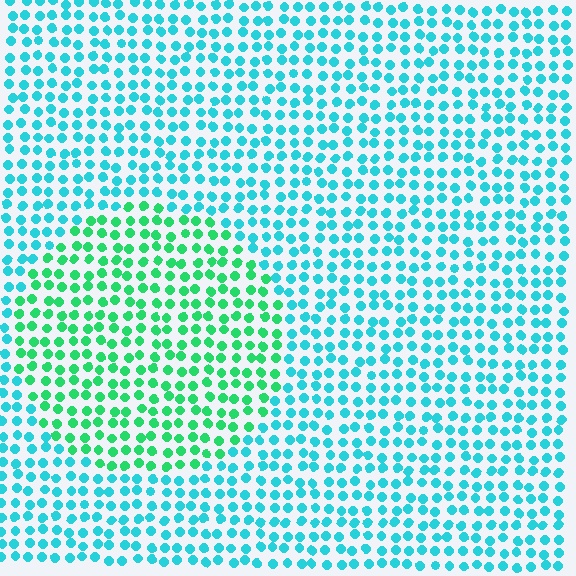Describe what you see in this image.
The image is filled with small cyan elements in a uniform arrangement. A circle-shaped region is visible where the elements are tinted to a slightly different hue, forming a subtle color boundary.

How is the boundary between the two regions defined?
The boundary is defined purely by a slight shift in hue (about 41 degrees). Spacing, size, and orientation are identical on both sides.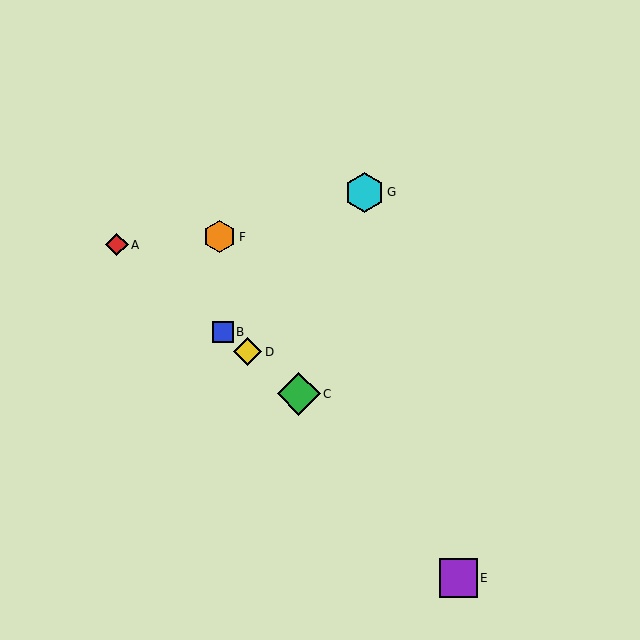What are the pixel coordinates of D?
Object D is at (247, 352).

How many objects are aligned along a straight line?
4 objects (A, B, C, D) are aligned along a straight line.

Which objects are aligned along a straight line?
Objects A, B, C, D are aligned along a straight line.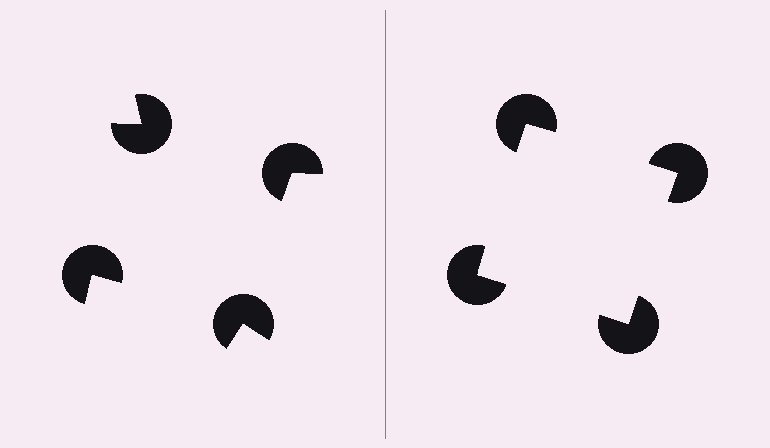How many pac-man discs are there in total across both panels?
8 — 4 on each side.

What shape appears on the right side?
An illusory square.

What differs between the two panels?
The pac-man discs are positioned identically on both sides; only the wedge orientations differ. On the right they align to a square; on the left they are misaligned.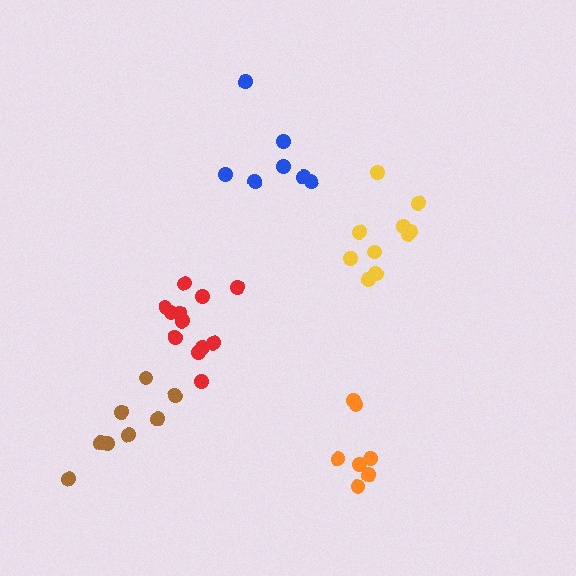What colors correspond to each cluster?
The clusters are colored: brown, red, orange, blue, yellow.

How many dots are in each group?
Group 1: 8 dots, Group 2: 12 dots, Group 3: 7 dots, Group 4: 7 dots, Group 5: 10 dots (44 total).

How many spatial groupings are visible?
There are 5 spatial groupings.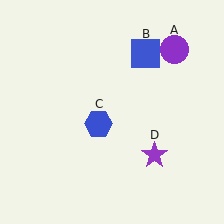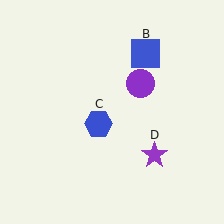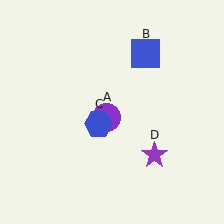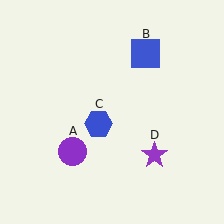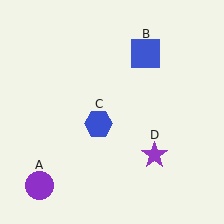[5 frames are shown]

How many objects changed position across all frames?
1 object changed position: purple circle (object A).